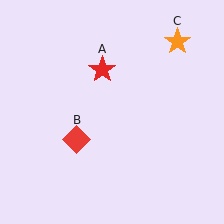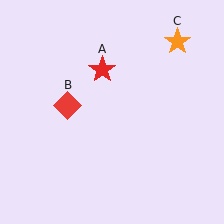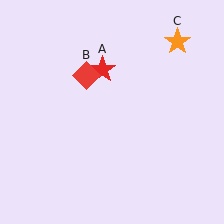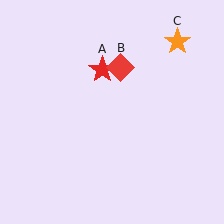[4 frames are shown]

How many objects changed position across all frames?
1 object changed position: red diamond (object B).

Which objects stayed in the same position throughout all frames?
Red star (object A) and orange star (object C) remained stationary.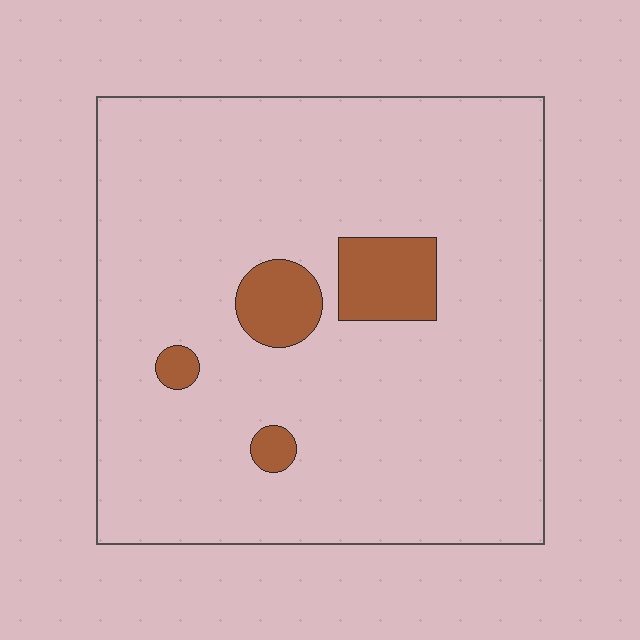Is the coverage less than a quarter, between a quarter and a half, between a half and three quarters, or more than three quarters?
Less than a quarter.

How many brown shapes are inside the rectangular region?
4.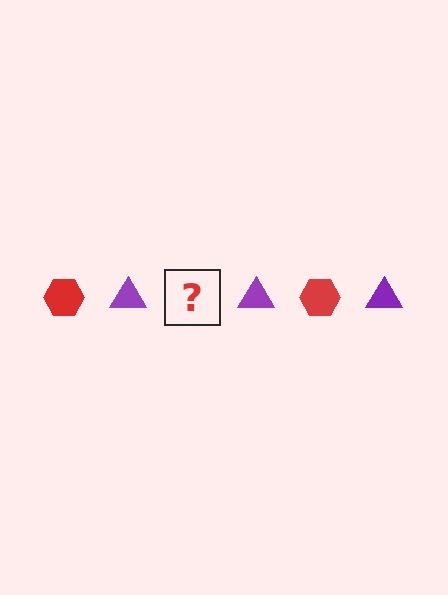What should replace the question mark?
The question mark should be replaced with a red hexagon.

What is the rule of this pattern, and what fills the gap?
The rule is that the pattern alternates between red hexagon and purple triangle. The gap should be filled with a red hexagon.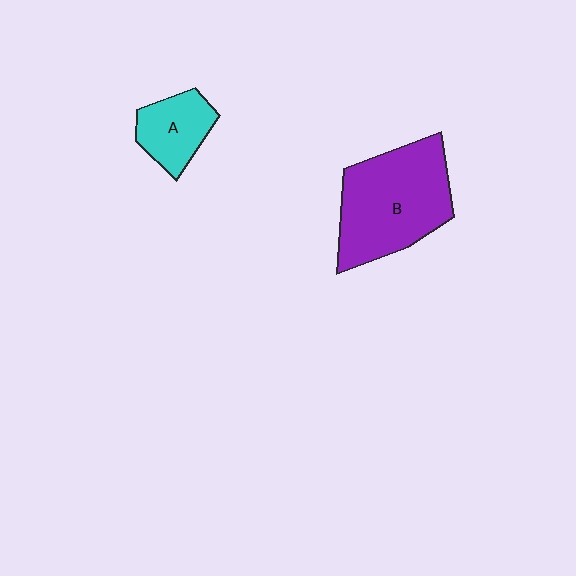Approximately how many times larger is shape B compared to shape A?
Approximately 2.4 times.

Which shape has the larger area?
Shape B (purple).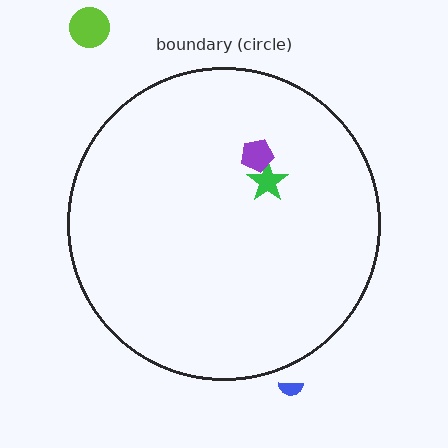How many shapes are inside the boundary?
2 inside, 2 outside.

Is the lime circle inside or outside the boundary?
Outside.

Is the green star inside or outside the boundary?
Inside.